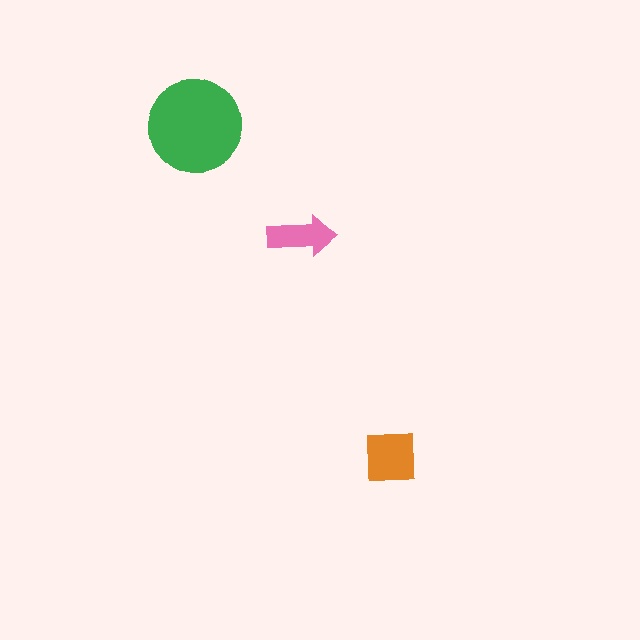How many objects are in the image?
There are 3 objects in the image.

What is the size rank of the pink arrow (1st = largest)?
3rd.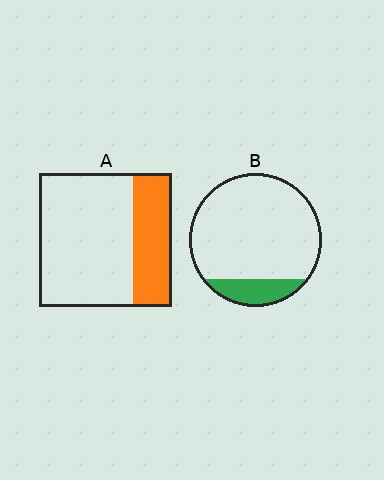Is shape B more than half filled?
No.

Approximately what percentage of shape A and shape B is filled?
A is approximately 30% and B is approximately 15%.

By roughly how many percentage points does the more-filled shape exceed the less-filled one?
By roughly 15 percentage points (A over B).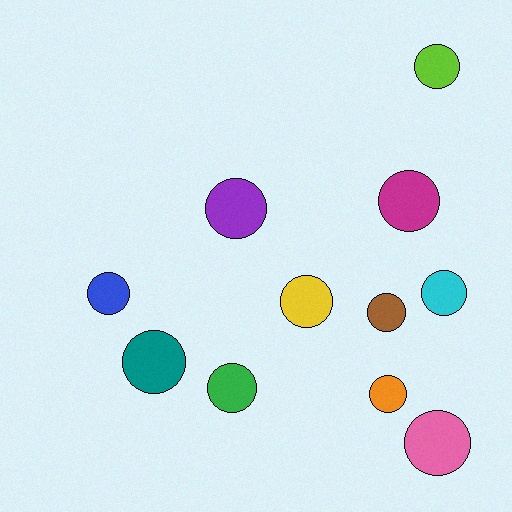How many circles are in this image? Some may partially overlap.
There are 11 circles.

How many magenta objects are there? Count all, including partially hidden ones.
There is 1 magenta object.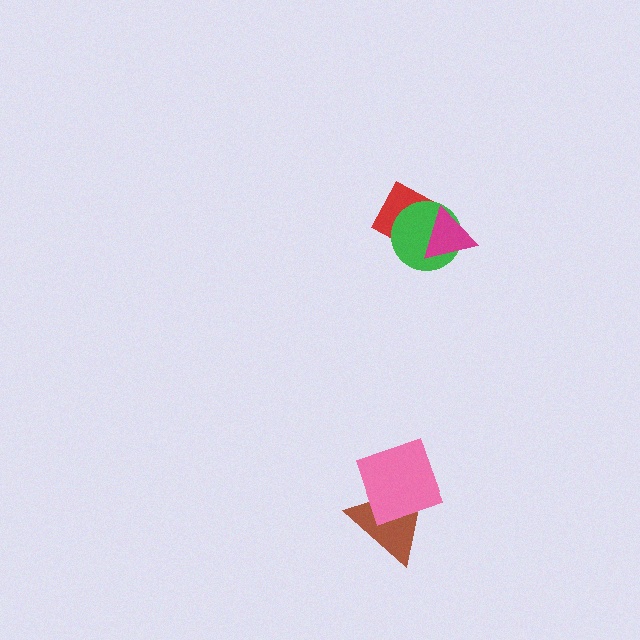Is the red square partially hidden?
Yes, it is partially covered by another shape.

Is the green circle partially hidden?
Yes, it is partially covered by another shape.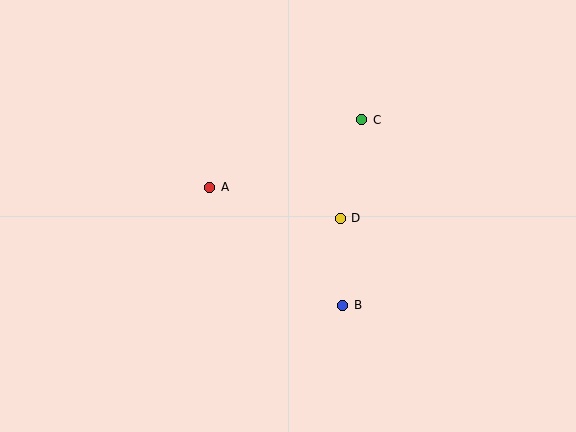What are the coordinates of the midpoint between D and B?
The midpoint between D and B is at (341, 262).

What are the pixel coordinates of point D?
Point D is at (340, 218).